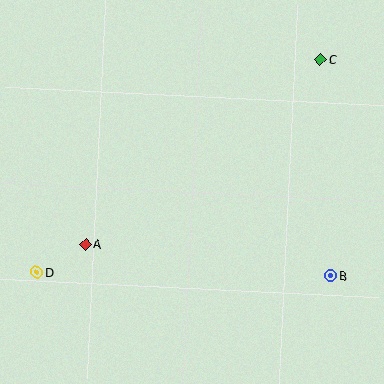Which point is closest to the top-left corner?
Point A is closest to the top-left corner.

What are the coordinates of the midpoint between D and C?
The midpoint between D and C is at (179, 166).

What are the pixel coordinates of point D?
Point D is at (37, 272).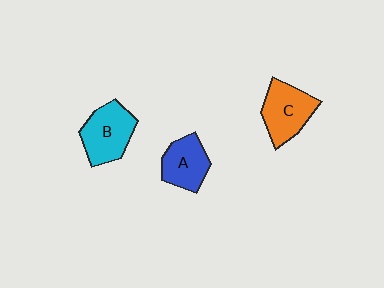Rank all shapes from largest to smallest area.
From largest to smallest: B (cyan), C (orange), A (blue).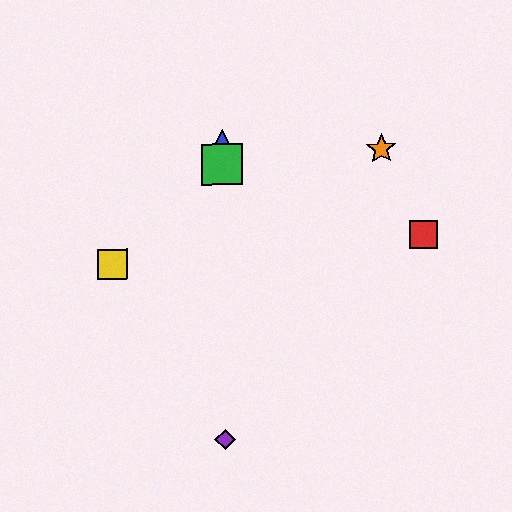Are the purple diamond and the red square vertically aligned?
No, the purple diamond is at x≈225 and the red square is at x≈424.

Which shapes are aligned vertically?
The blue triangle, the green square, the purple diamond are aligned vertically.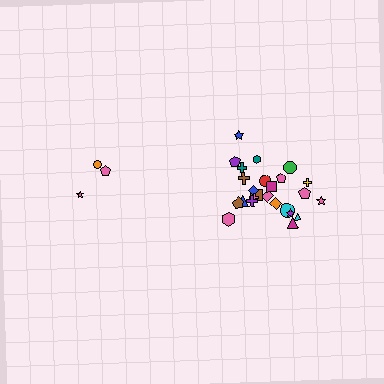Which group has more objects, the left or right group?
The right group.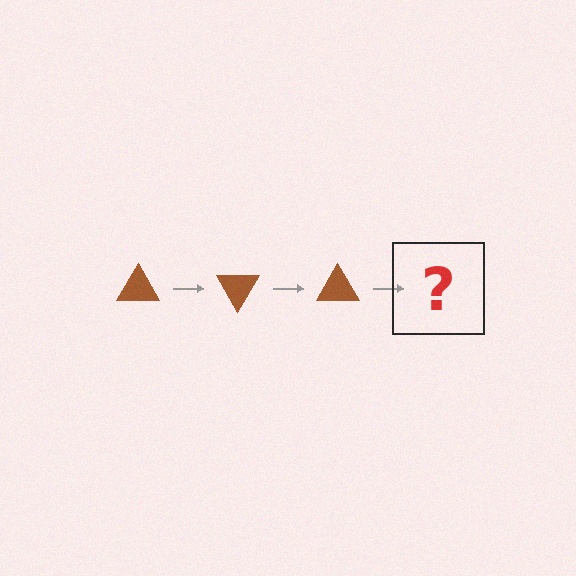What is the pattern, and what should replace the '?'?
The pattern is that the triangle rotates 60 degrees each step. The '?' should be a brown triangle rotated 180 degrees.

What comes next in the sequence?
The next element should be a brown triangle rotated 180 degrees.